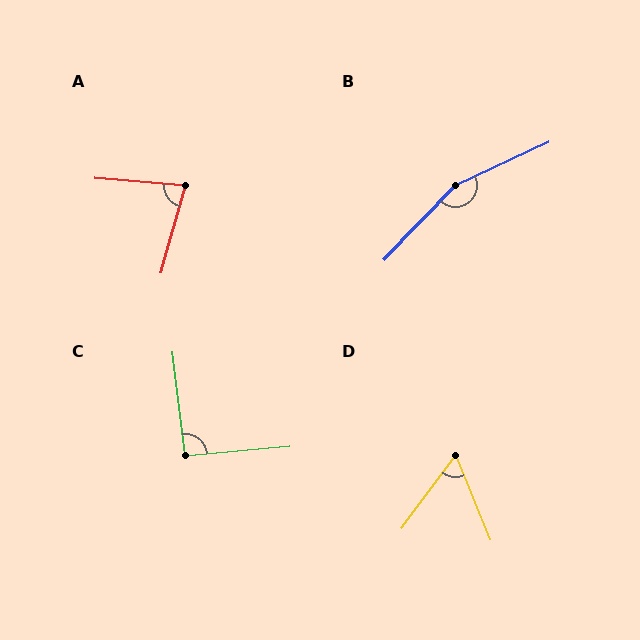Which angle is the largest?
B, at approximately 159 degrees.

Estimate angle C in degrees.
Approximately 91 degrees.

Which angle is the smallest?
D, at approximately 59 degrees.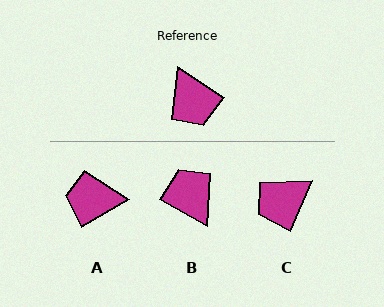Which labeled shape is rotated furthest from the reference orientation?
B, about 176 degrees away.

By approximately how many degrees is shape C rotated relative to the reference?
Approximately 81 degrees clockwise.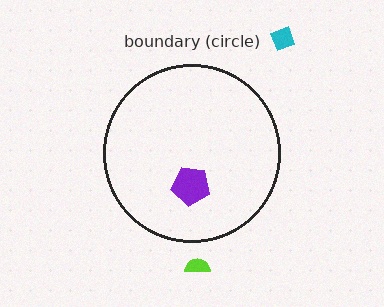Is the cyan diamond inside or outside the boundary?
Outside.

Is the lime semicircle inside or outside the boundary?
Outside.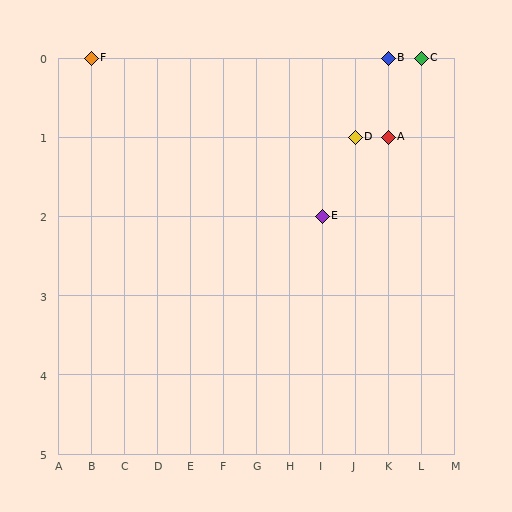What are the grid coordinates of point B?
Point B is at grid coordinates (K, 0).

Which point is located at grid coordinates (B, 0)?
Point F is at (B, 0).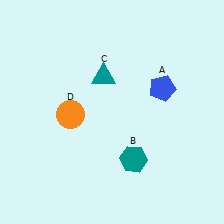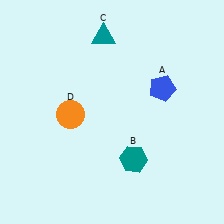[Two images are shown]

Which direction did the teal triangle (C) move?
The teal triangle (C) moved up.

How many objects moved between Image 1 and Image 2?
1 object moved between the two images.